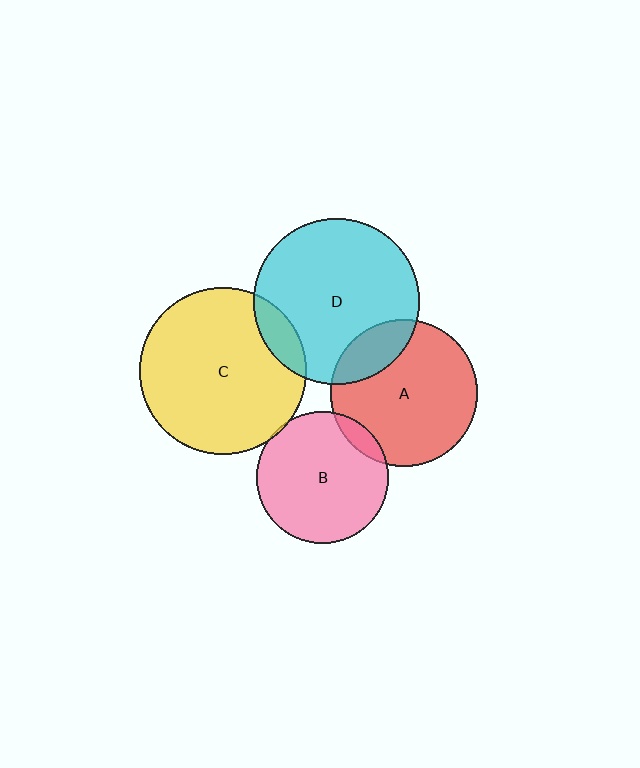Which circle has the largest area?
Circle C (yellow).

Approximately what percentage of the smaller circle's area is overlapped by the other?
Approximately 20%.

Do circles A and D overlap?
Yes.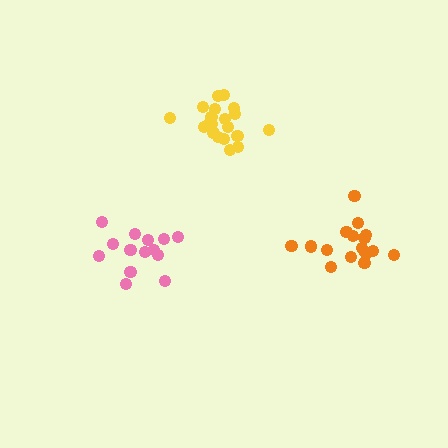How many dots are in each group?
Group 1: 18 dots, Group 2: 20 dots, Group 3: 14 dots (52 total).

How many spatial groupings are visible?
There are 3 spatial groupings.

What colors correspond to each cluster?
The clusters are colored: orange, yellow, pink.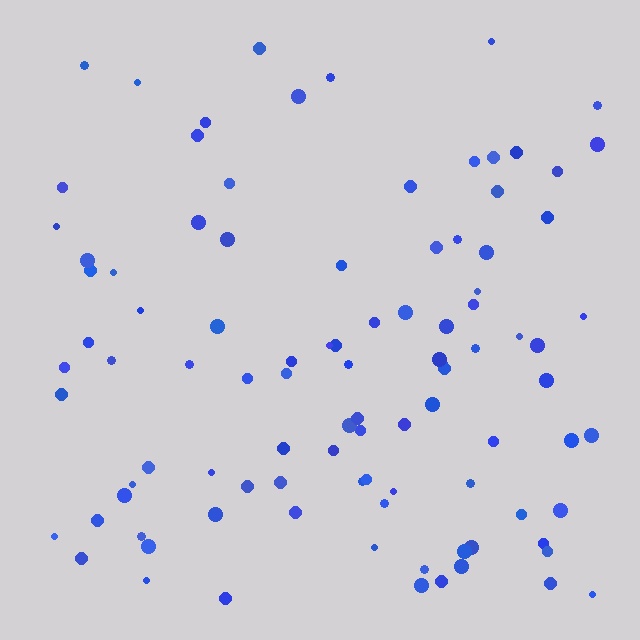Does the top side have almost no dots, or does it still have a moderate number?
Still a moderate number, just noticeably fewer than the bottom.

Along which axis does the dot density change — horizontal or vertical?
Vertical.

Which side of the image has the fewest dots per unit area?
The top.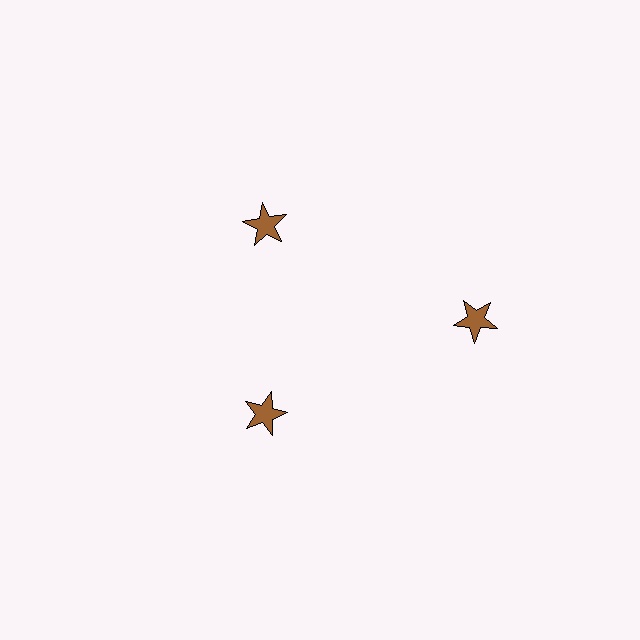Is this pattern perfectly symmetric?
No. The 3 brown stars are arranged in a ring, but one element near the 3 o'clock position is pushed outward from the center, breaking the 3-fold rotational symmetry.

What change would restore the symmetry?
The symmetry would be restored by moving it inward, back onto the ring so that all 3 stars sit at equal angles and equal distance from the center.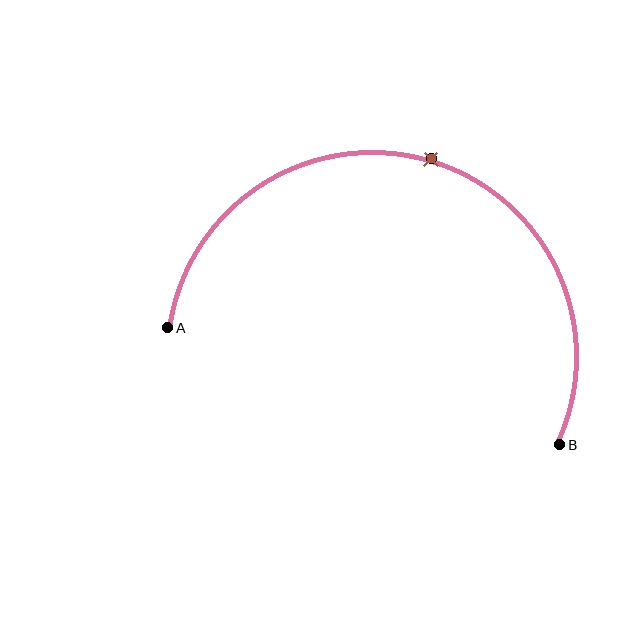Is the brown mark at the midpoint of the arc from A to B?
Yes. The brown mark lies on the arc at equal arc-length from both A and B — it is the arc midpoint.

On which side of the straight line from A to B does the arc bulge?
The arc bulges above the straight line connecting A and B.